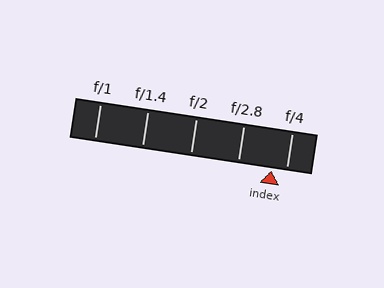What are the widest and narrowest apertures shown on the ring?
The widest aperture shown is f/1 and the narrowest is f/4.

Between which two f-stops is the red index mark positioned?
The index mark is between f/2.8 and f/4.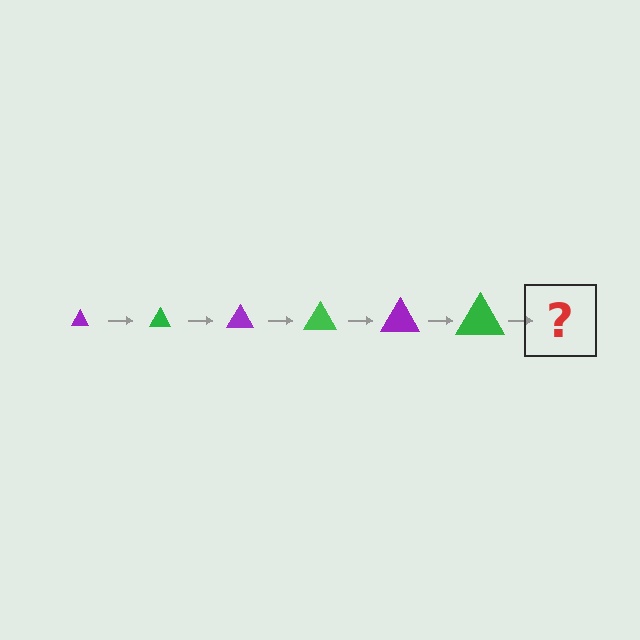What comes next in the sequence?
The next element should be a purple triangle, larger than the previous one.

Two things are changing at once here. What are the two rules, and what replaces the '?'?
The two rules are that the triangle grows larger each step and the color cycles through purple and green. The '?' should be a purple triangle, larger than the previous one.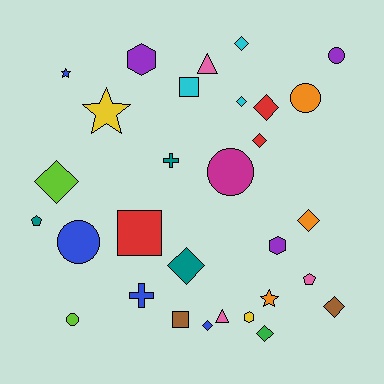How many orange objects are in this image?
There are 3 orange objects.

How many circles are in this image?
There are 5 circles.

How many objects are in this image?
There are 30 objects.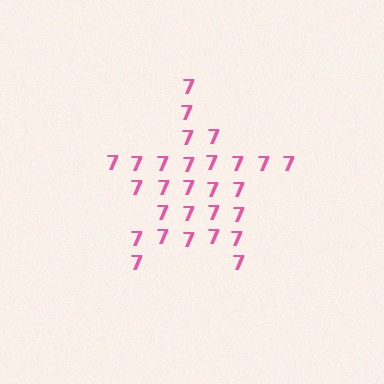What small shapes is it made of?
It is made of small digit 7's.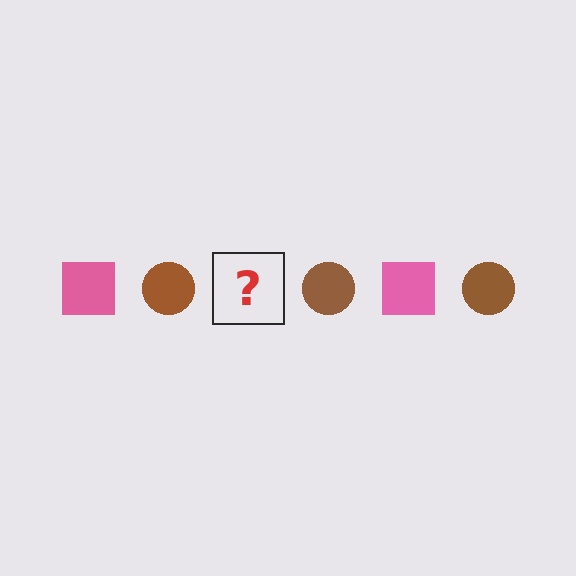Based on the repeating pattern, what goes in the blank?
The blank should be a pink square.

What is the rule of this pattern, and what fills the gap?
The rule is that the pattern alternates between pink square and brown circle. The gap should be filled with a pink square.